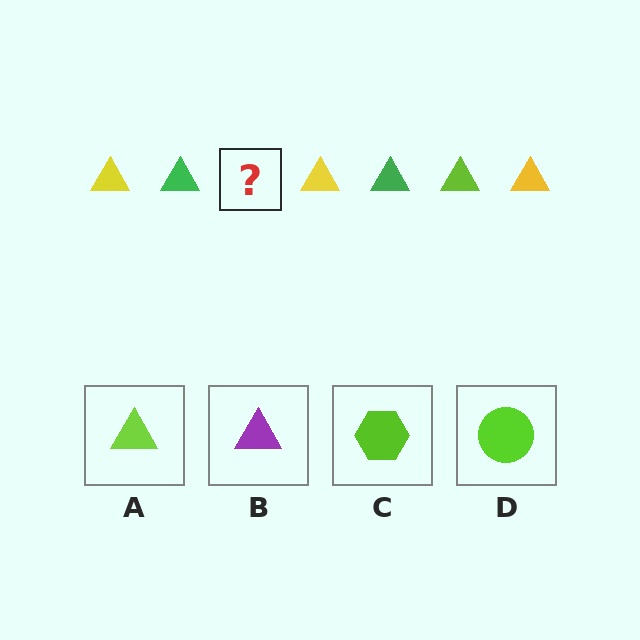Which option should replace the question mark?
Option A.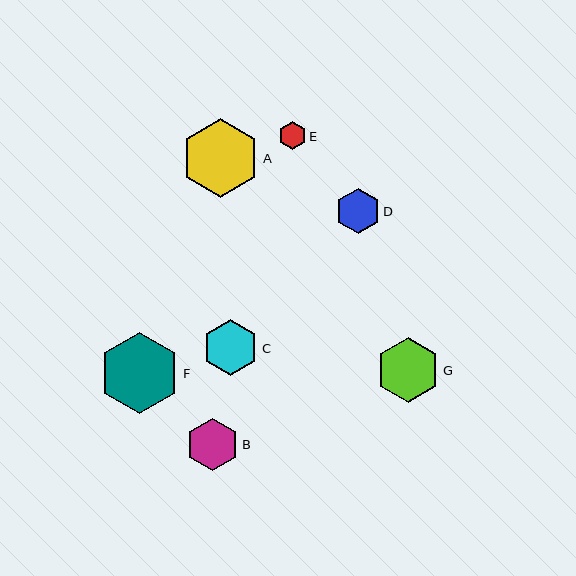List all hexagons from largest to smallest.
From largest to smallest: F, A, G, C, B, D, E.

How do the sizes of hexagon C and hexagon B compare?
Hexagon C and hexagon B are approximately the same size.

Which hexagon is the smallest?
Hexagon E is the smallest with a size of approximately 28 pixels.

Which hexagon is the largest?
Hexagon F is the largest with a size of approximately 81 pixels.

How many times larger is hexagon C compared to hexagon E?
Hexagon C is approximately 2.0 times the size of hexagon E.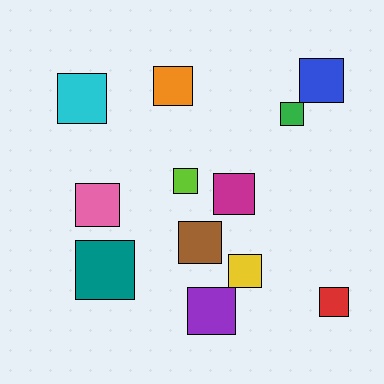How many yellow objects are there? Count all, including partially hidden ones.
There is 1 yellow object.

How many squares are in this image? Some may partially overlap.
There are 12 squares.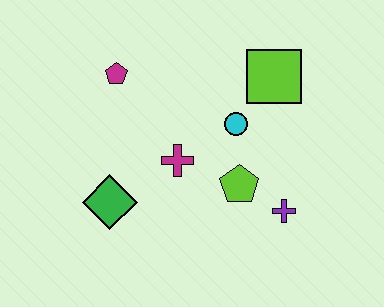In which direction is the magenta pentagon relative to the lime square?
The magenta pentagon is to the left of the lime square.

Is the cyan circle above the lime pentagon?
Yes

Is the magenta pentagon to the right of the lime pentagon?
No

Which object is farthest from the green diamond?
The lime square is farthest from the green diamond.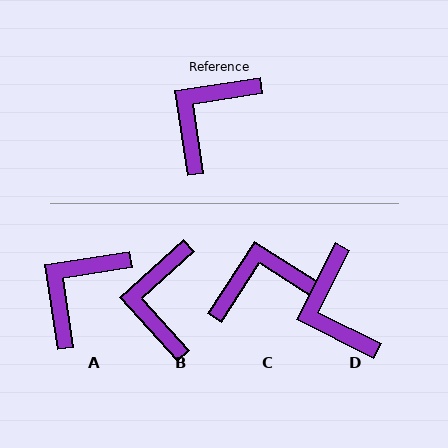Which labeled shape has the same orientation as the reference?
A.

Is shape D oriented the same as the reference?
No, it is off by about 55 degrees.